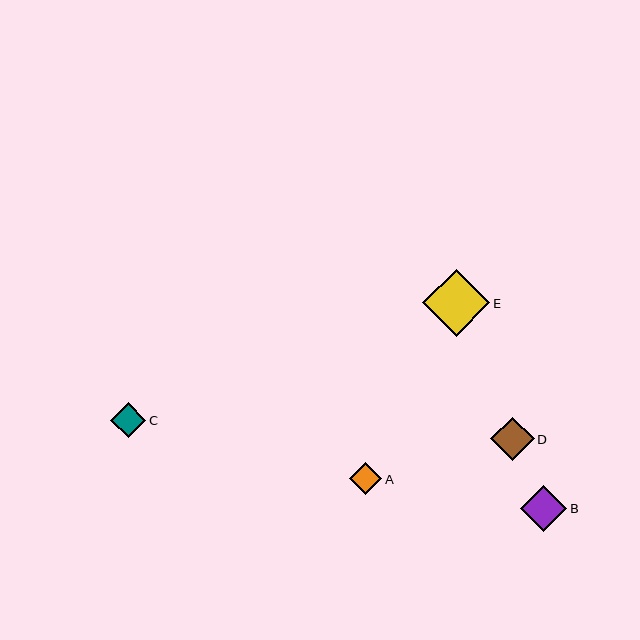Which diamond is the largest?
Diamond E is the largest with a size of approximately 67 pixels.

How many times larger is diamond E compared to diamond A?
Diamond E is approximately 2.1 times the size of diamond A.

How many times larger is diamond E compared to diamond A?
Diamond E is approximately 2.1 times the size of diamond A.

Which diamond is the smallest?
Diamond A is the smallest with a size of approximately 32 pixels.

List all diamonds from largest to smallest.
From largest to smallest: E, B, D, C, A.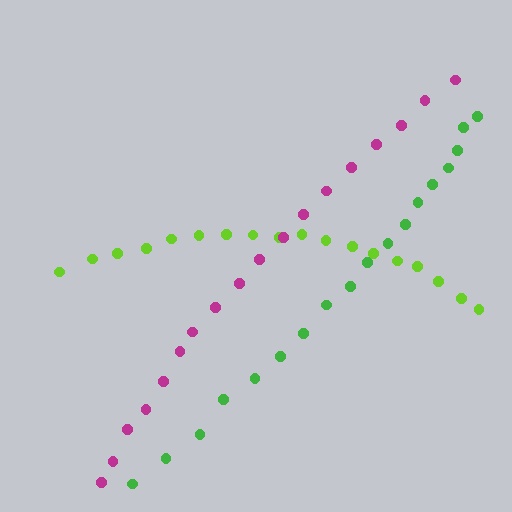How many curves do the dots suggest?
There are 3 distinct paths.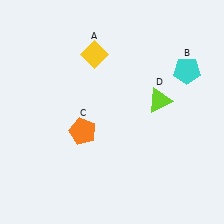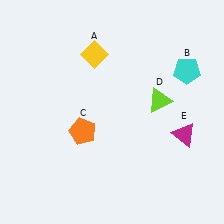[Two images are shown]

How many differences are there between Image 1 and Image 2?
There is 1 difference between the two images.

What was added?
A magenta triangle (E) was added in Image 2.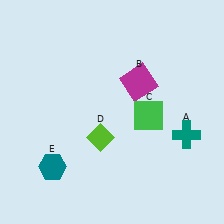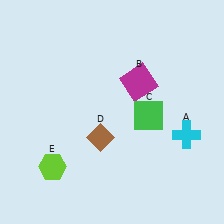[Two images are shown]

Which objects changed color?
A changed from teal to cyan. D changed from lime to brown. E changed from teal to lime.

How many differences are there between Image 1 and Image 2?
There are 3 differences between the two images.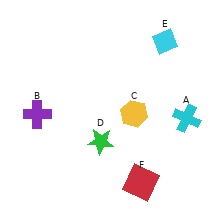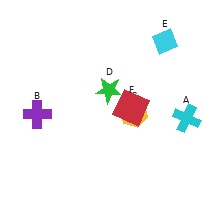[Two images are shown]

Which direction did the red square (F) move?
The red square (F) moved up.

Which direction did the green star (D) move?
The green star (D) moved up.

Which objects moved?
The objects that moved are: the green star (D), the red square (F).